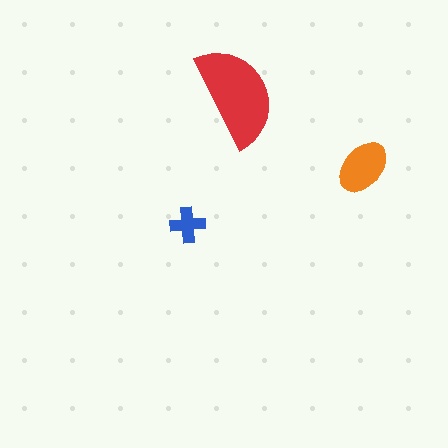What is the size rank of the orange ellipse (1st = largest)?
2nd.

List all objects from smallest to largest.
The blue cross, the orange ellipse, the red semicircle.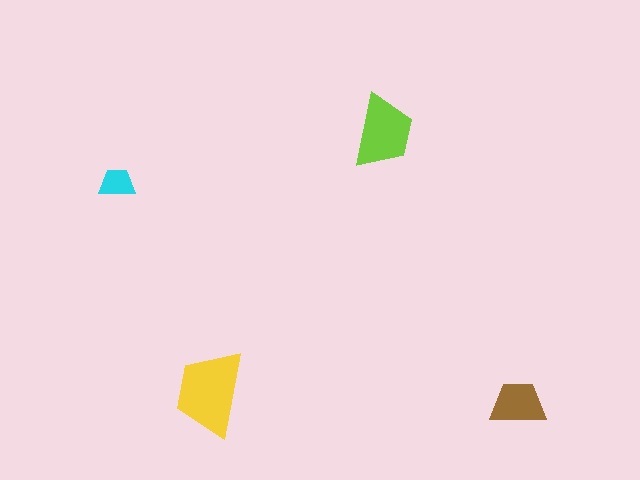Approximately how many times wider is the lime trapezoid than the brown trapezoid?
About 1.5 times wider.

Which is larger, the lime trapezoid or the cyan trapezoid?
The lime one.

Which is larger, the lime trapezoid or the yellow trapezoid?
The yellow one.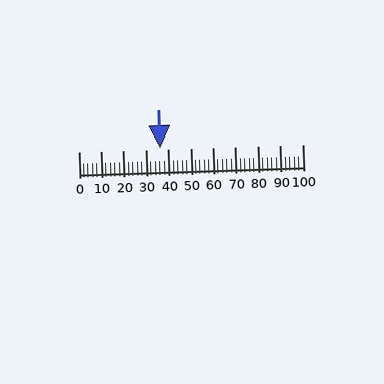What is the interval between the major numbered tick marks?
The major tick marks are spaced 10 units apart.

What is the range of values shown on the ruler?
The ruler shows values from 0 to 100.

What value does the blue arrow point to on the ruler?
The blue arrow points to approximately 36.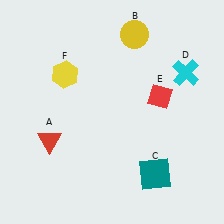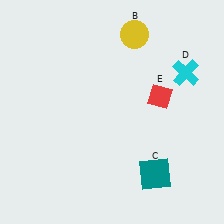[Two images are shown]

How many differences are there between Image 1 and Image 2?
There are 2 differences between the two images.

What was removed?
The red triangle (A), the yellow hexagon (F) were removed in Image 2.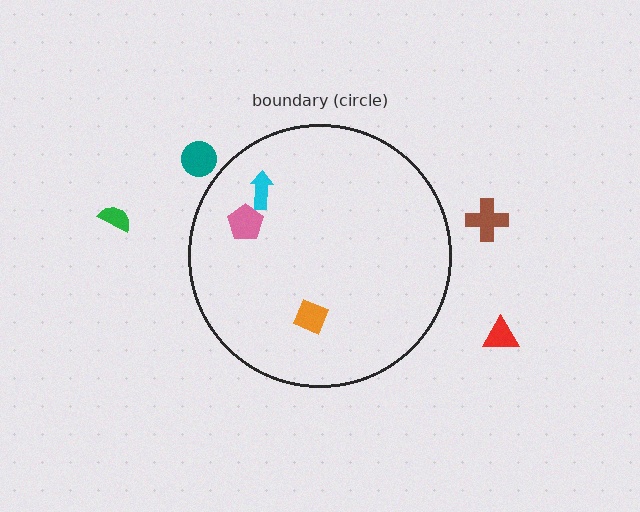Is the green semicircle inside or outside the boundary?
Outside.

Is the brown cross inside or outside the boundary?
Outside.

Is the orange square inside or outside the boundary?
Inside.